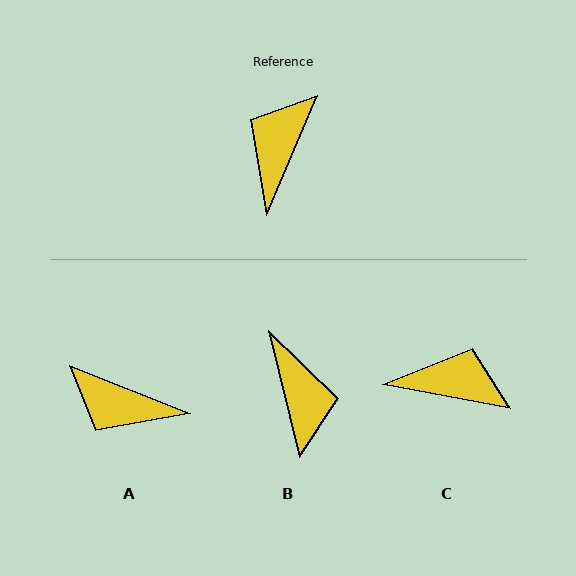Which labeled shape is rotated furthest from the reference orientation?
B, about 143 degrees away.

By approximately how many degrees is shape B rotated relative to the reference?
Approximately 143 degrees clockwise.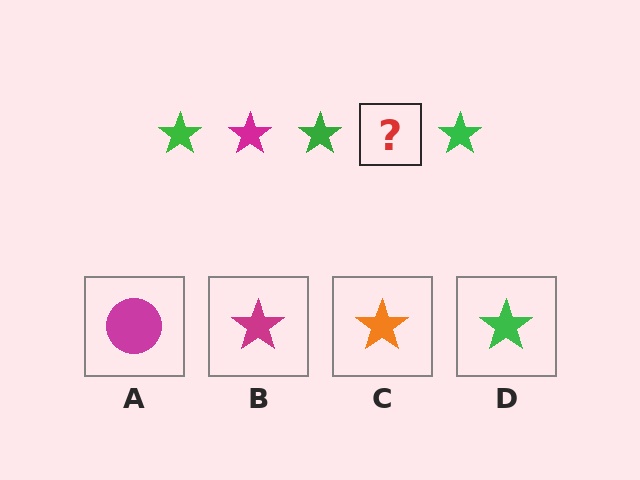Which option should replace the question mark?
Option B.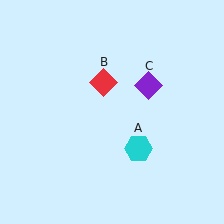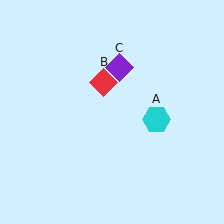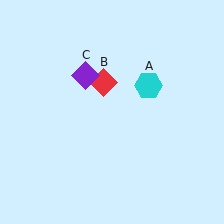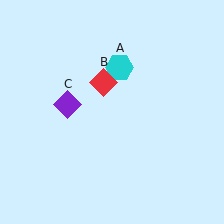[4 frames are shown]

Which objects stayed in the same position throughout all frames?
Red diamond (object B) remained stationary.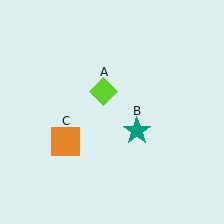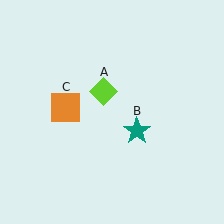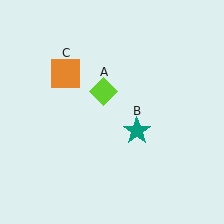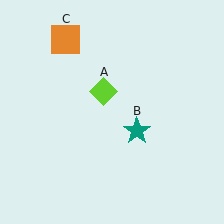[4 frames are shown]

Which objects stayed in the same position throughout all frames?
Lime diamond (object A) and teal star (object B) remained stationary.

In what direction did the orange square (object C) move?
The orange square (object C) moved up.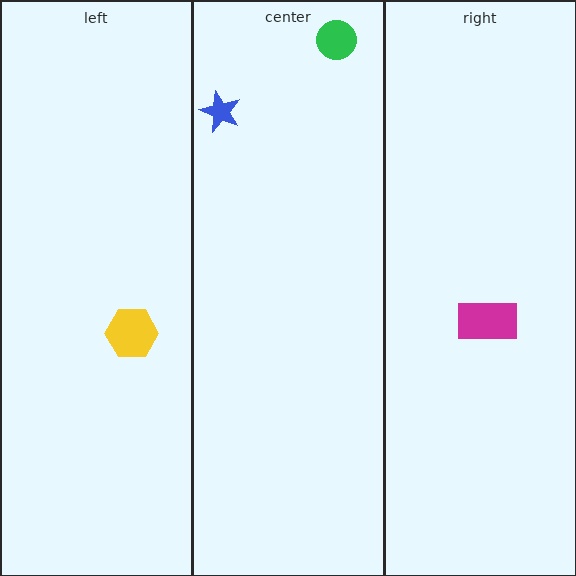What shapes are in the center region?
The green circle, the blue star.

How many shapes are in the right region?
1.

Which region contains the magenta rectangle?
The right region.